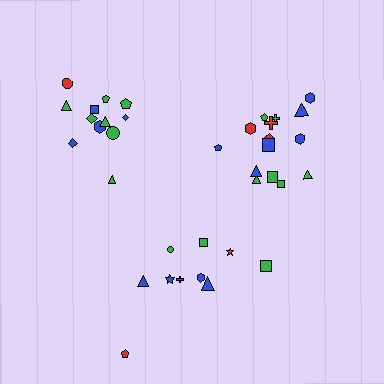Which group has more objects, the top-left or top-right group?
The top-right group.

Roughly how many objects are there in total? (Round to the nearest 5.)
Roughly 35 objects in total.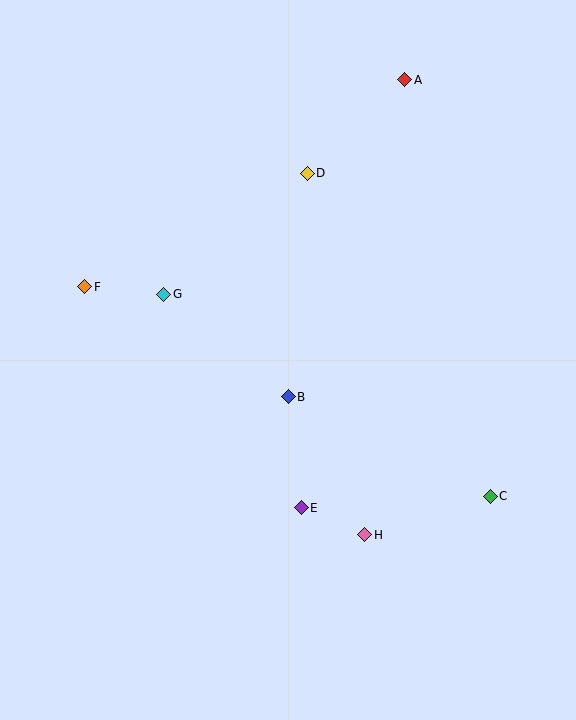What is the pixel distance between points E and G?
The distance between E and G is 254 pixels.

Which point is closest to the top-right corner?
Point A is closest to the top-right corner.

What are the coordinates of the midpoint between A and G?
The midpoint between A and G is at (284, 187).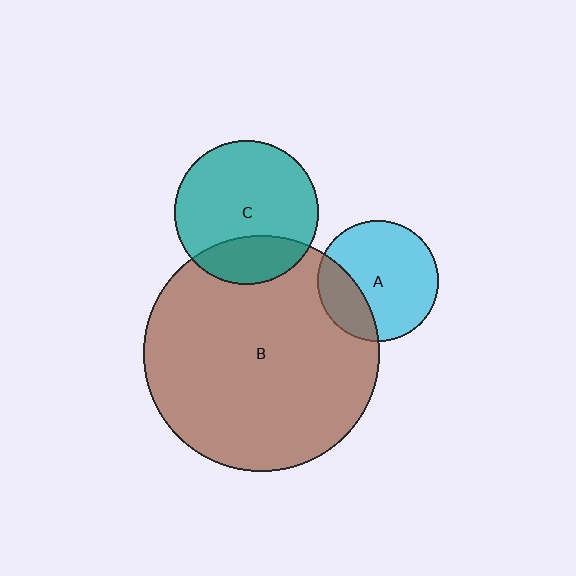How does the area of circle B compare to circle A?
Approximately 3.8 times.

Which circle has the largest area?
Circle B (brown).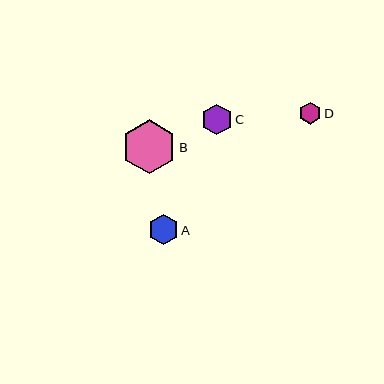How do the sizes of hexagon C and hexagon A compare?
Hexagon C and hexagon A are approximately the same size.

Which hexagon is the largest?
Hexagon B is the largest with a size of approximately 54 pixels.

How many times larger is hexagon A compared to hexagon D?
Hexagon A is approximately 1.4 times the size of hexagon D.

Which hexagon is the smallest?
Hexagon D is the smallest with a size of approximately 22 pixels.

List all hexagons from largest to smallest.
From largest to smallest: B, C, A, D.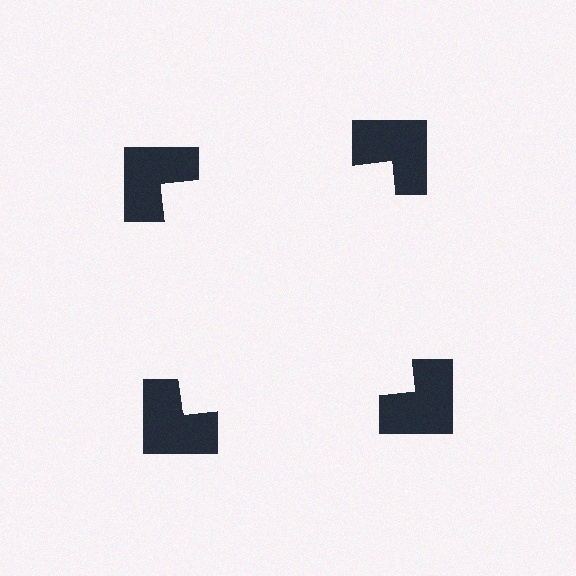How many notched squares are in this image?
There are 4 — one at each vertex of the illusory square.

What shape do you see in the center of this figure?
An illusory square — its edges are inferred from the aligned wedge cuts in the notched squares, not physically drawn.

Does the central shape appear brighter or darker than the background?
It typically appears slightly brighter than the background, even though no actual brightness change is drawn.